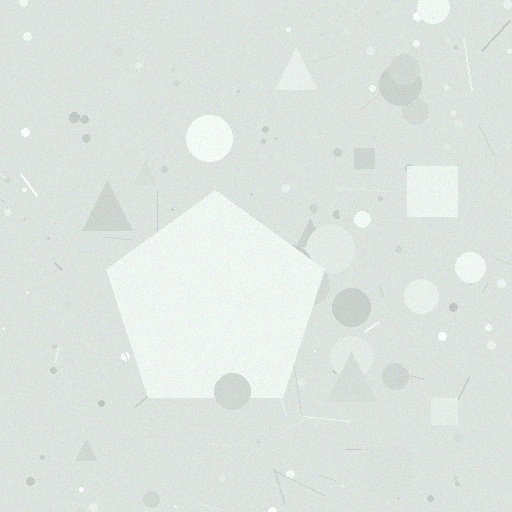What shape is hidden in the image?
A pentagon is hidden in the image.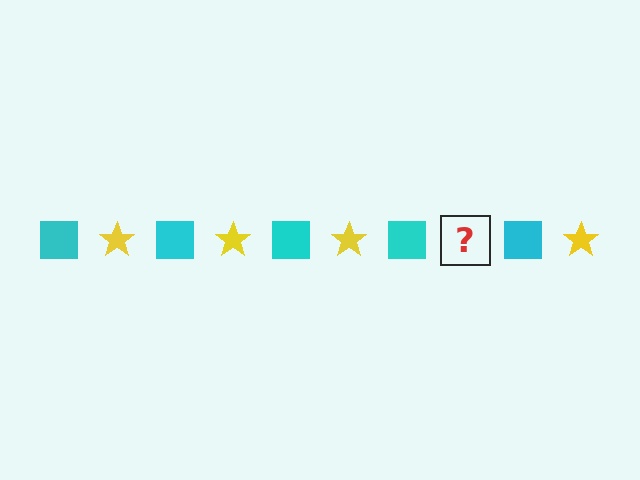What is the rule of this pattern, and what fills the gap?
The rule is that the pattern alternates between cyan square and yellow star. The gap should be filled with a yellow star.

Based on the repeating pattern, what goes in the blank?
The blank should be a yellow star.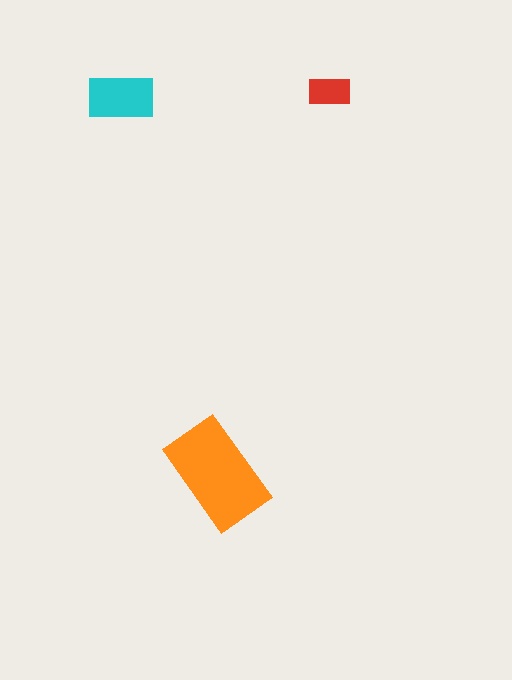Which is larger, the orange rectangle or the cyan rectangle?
The orange one.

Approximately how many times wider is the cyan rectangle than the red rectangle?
About 1.5 times wider.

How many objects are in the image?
There are 3 objects in the image.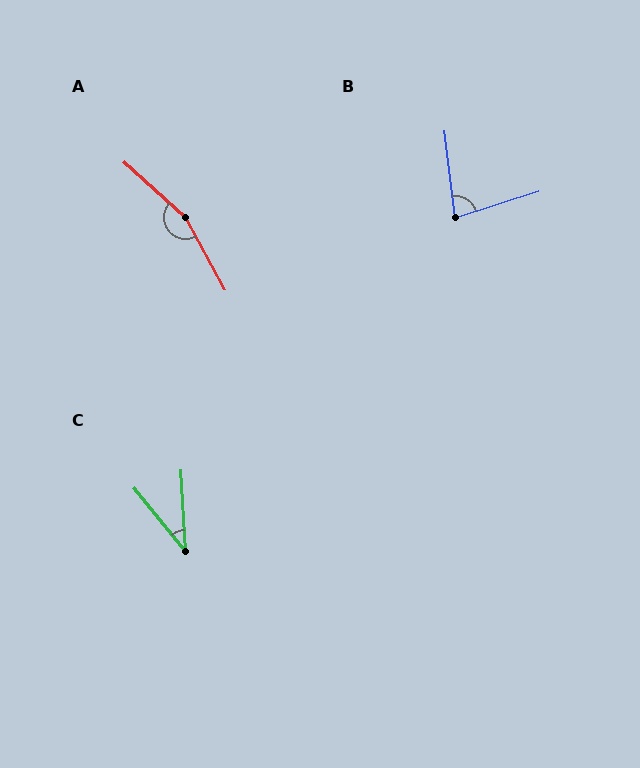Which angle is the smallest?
C, at approximately 36 degrees.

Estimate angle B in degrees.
Approximately 79 degrees.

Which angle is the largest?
A, at approximately 160 degrees.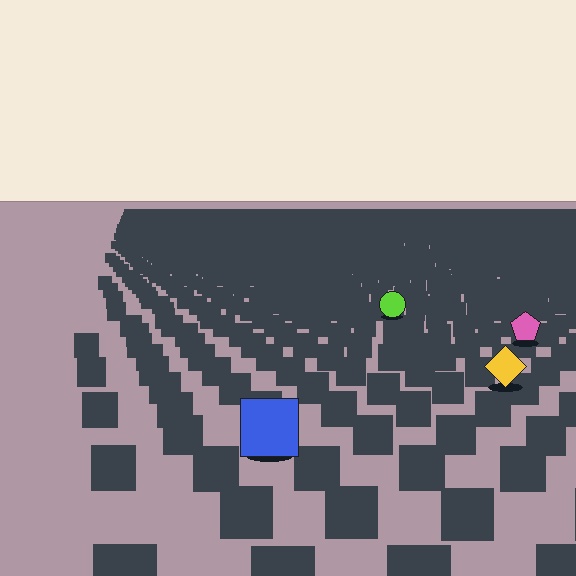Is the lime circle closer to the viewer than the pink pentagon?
No. The pink pentagon is closer — you can tell from the texture gradient: the ground texture is coarser near it.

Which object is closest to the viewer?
The blue square is closest. The texture marks near it are larger and more spread out.